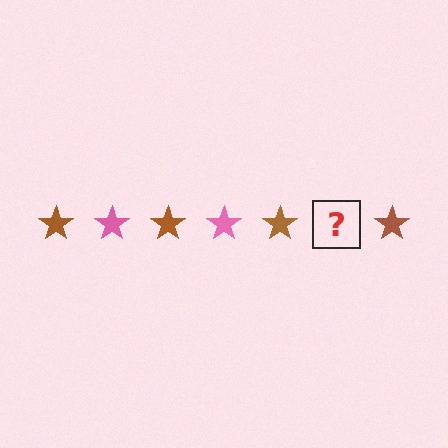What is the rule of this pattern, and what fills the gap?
The rule is that the pattern cycles through brown, pink stars. The gap should be filled with a pink star.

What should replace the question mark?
The question mark should be replaced with a pink star.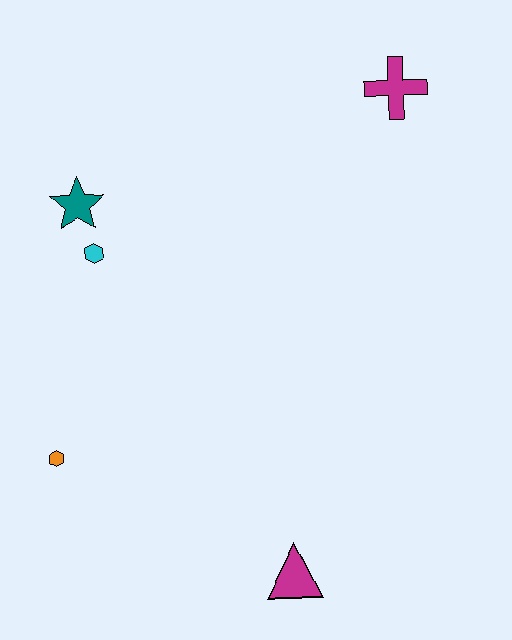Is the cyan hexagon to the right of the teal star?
Yes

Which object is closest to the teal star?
The cyan hexagon is closest to the teal star.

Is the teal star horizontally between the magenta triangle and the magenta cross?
No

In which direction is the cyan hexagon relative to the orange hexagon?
The cyan hexagon is above the orange hexagon.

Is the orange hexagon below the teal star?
Yes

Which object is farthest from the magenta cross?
The orange hexagon is farthest from the magenta cross.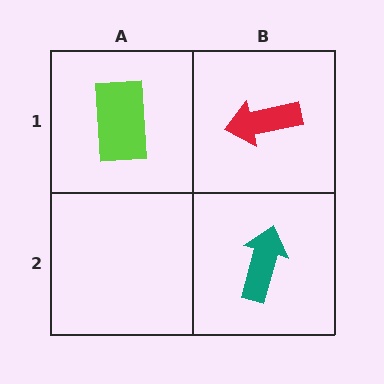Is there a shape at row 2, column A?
No, that cell is empty.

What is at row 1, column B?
A red arrow.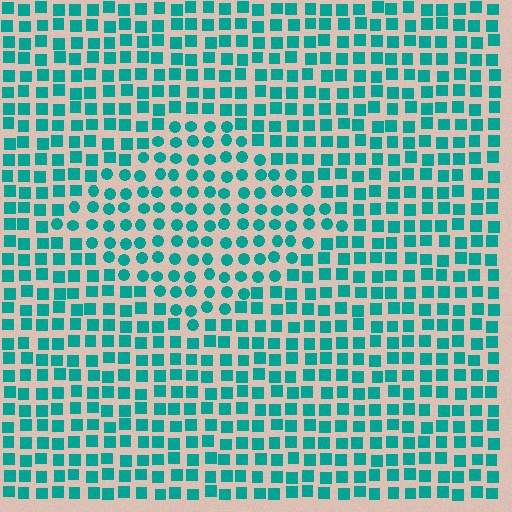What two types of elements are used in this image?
The image uses circles inside the diamond region and squares outside it.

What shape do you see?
I see a diamond.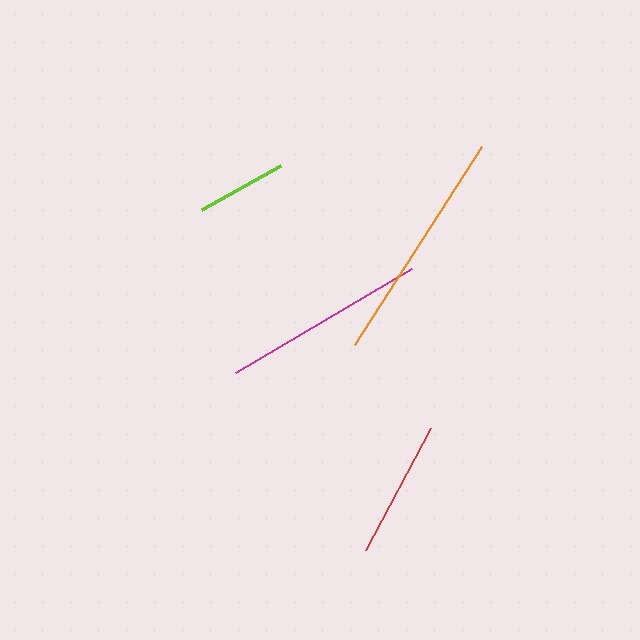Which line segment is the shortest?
The lime line is the shortest at approximately 91 pixels.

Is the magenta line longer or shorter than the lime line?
The magenta line is longer than the lime line.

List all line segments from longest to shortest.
From longest to shortest: orange, magenta, red, lime.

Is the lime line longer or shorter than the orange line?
The orange line is longer than the lime line.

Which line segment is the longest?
The orange line is the longest at approximately 235 pixels.